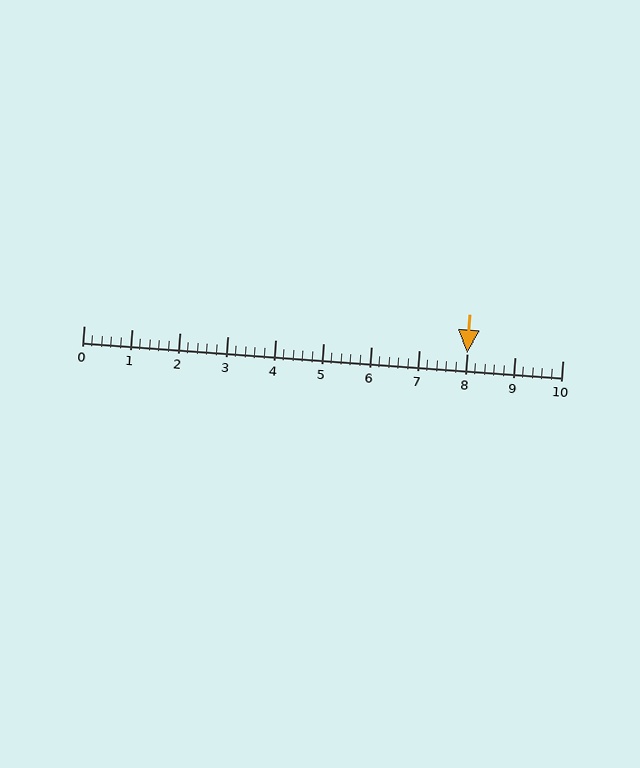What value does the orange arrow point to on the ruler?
The orange arrow points to approximately 8.0.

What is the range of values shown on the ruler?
The ruler shows values from 0 to 10.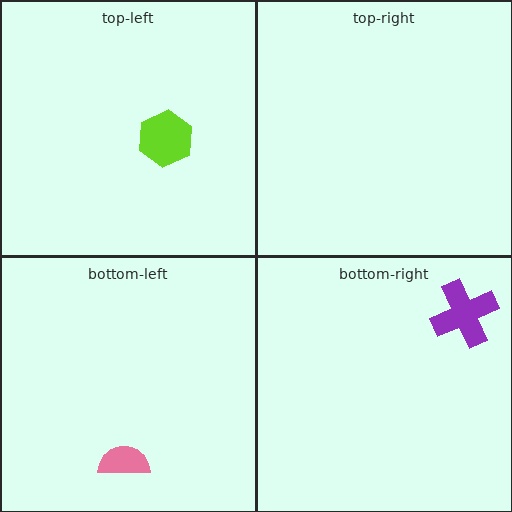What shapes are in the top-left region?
The lime hexagon.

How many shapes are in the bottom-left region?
1.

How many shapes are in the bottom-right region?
1.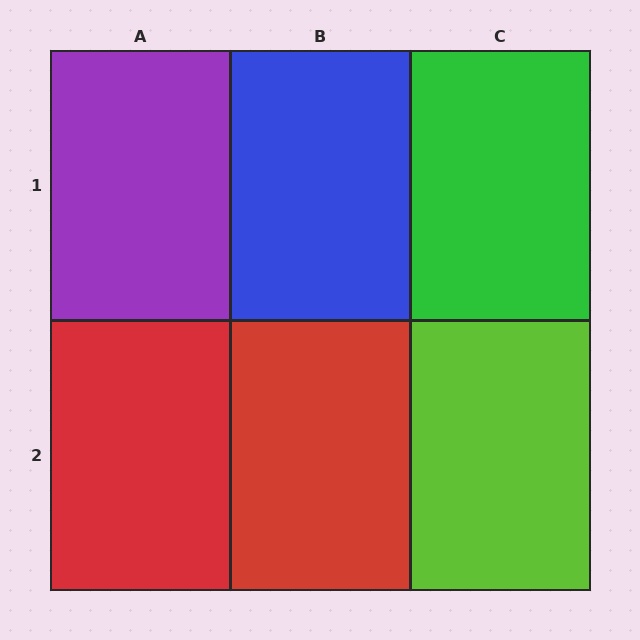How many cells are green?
1 cell is green.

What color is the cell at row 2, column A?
Red.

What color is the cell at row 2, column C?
Lime.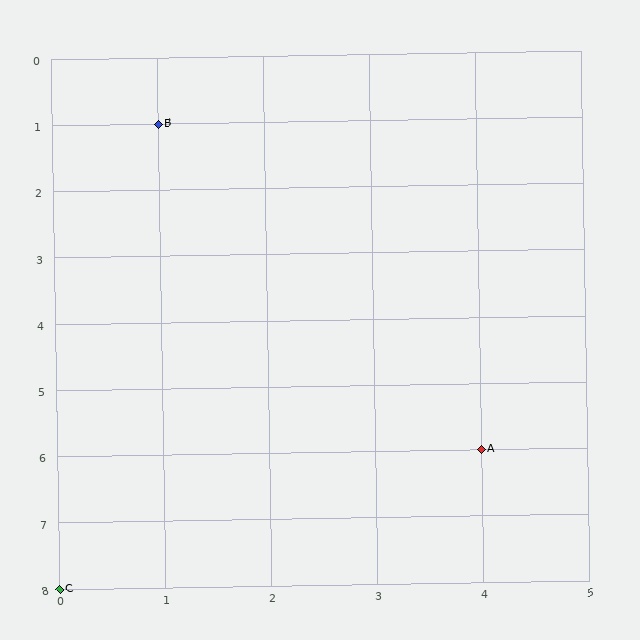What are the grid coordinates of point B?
Point B is at grid coordinates (1, 1).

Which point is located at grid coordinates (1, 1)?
Point B is at (1, 1).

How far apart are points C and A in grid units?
Points C and A are 4 columns and 2 rows apart (about 4.5 grid units diagonally).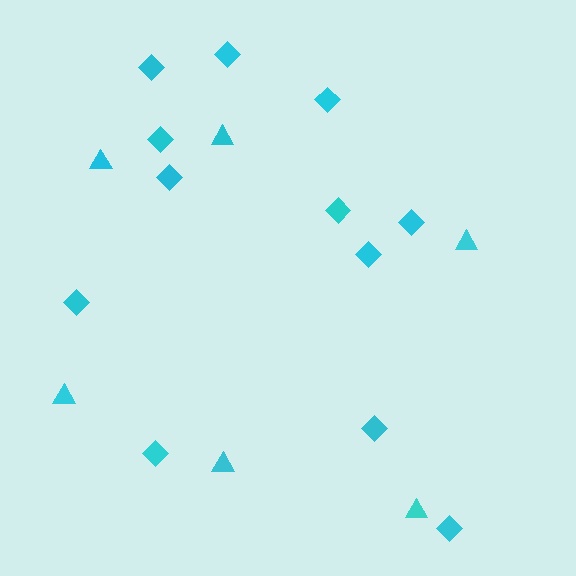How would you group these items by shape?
There are 2 groups: one group of triangles (6) and one group of diamonds (12).